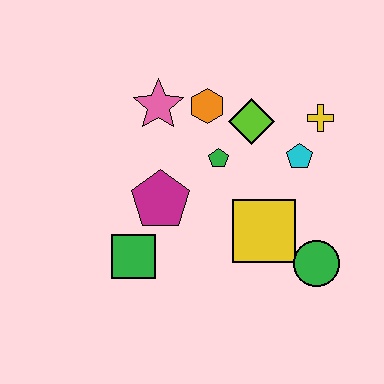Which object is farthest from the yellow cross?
The green square is farthest from the yellow cross.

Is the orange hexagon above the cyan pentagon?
Yes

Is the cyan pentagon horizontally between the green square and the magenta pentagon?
No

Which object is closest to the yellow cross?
The cyan pentagon is closest to the yellow cross.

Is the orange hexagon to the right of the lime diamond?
No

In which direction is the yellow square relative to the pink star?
The yellow square is below the pink star.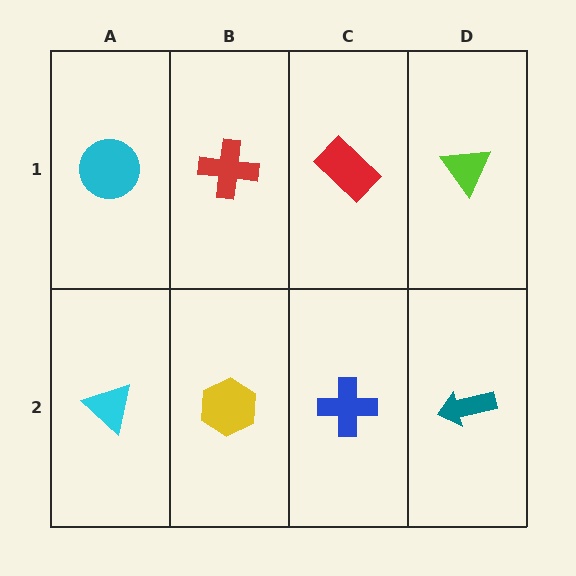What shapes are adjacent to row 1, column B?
A yellow hexagon (row 2, column B), a cyan circle (row 1, column A), a red rectangle (row 1, column C).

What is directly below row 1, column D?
A teal arrow.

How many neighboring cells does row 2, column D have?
2.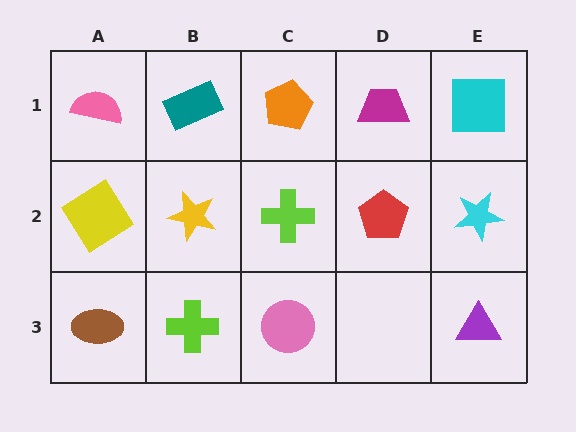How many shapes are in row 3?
4 shapes.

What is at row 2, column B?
A yellow star.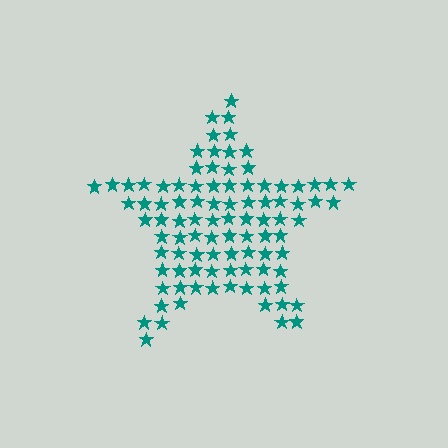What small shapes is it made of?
It is made of small stars.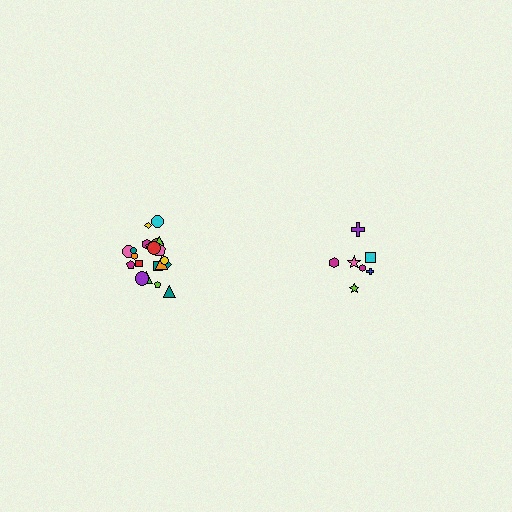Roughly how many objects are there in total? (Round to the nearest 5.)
Roughly 30 objects in total.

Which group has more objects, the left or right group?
The left group.